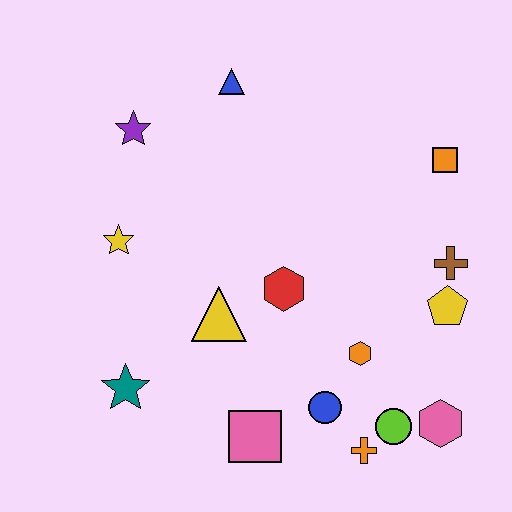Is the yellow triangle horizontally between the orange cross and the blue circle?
No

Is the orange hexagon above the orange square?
No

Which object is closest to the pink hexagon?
The lime circle is closest to the pink hexagon.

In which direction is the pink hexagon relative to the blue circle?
The pink hexagon is to the right of the blue circle.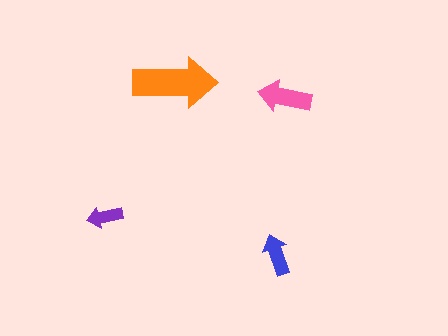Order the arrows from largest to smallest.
the orange one, the pink one, the blue one, the purple one.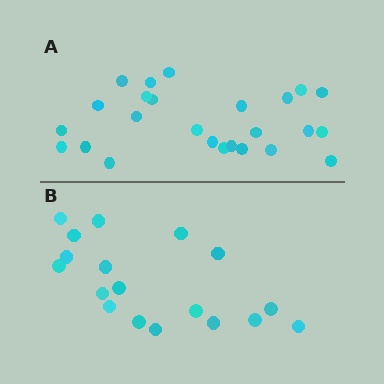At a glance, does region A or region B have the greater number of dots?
Region A (the top region) has more dots.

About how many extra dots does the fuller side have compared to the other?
Region A has roughly 8 or so more dots than region B.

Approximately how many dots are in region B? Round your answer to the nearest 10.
About 20 dots. (The exact count is 18, which rounds to 20.)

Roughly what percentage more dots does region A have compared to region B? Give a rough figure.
About 40% more.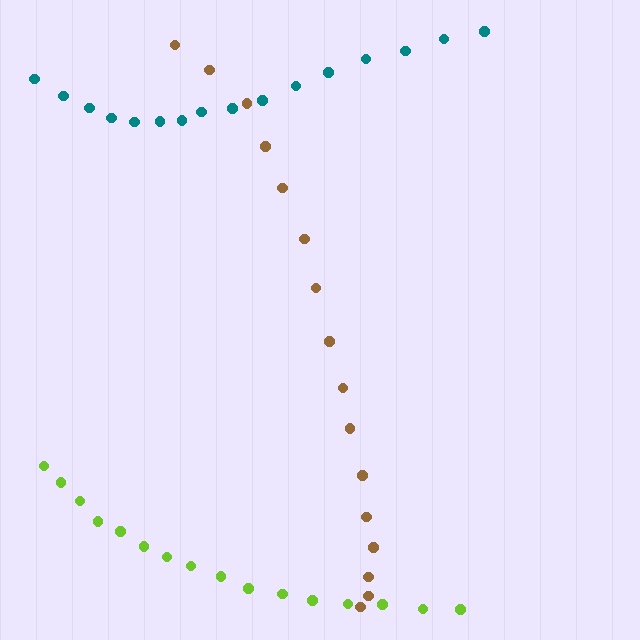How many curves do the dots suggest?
There are 3 distinct paths.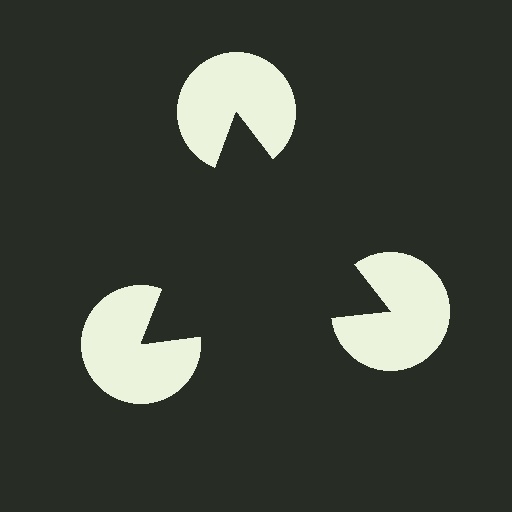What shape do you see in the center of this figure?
An illusory triangle — its edges are inferred from the aligned wedge cuts in the pac-man discs, not physically drawn.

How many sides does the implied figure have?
3 sides.